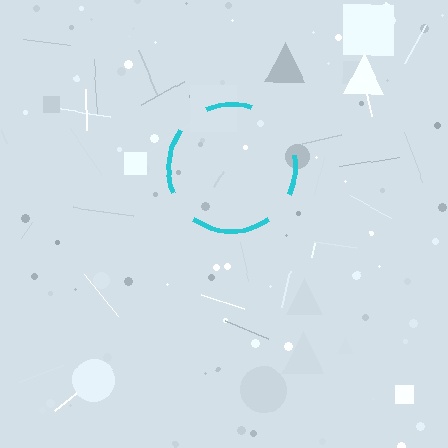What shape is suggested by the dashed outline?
The dashed outline suggests a circle.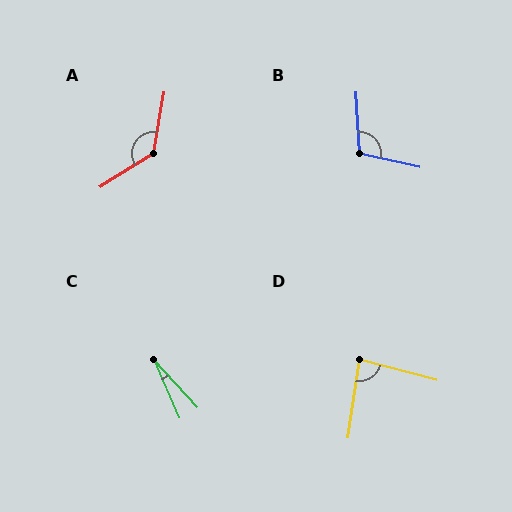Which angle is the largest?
A, at approximately 132 degrees.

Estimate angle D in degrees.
Approximately 84 degrees.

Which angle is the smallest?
C, at approximately 19 degrees.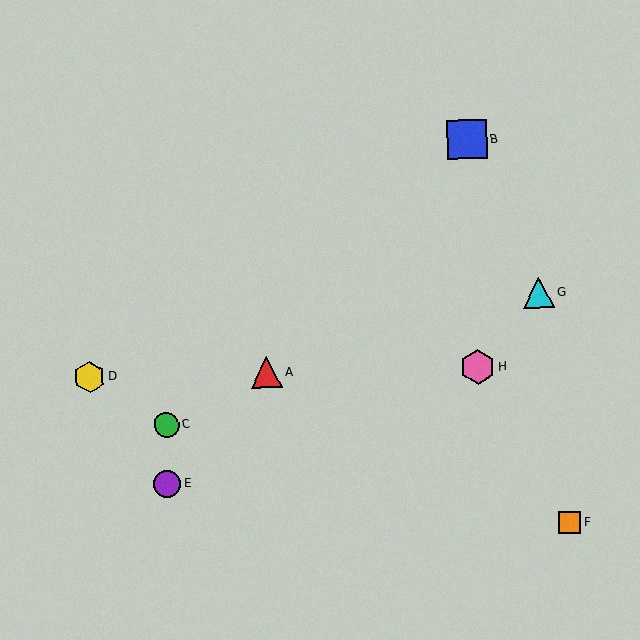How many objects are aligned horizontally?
3 objects (A, D, H) are aligned horizontally.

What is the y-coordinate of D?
Object D is at y≈377.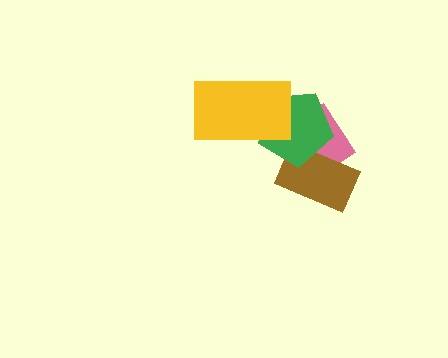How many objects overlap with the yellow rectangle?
1 object overlaps with the yellow rectangle.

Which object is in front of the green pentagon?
The yellow rectangle is in front of the green pentagon.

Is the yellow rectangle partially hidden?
No, no other shape covers it.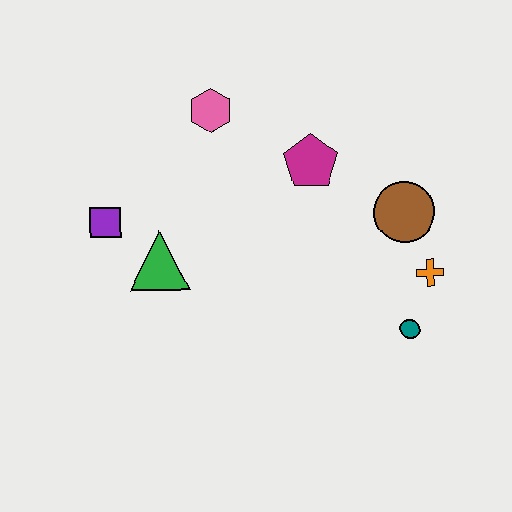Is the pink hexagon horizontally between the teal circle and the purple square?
Yes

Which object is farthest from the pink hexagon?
The teal circle is farthest from the pink hexagon.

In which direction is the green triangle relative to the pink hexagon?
The green triangle is below the pink hexagon.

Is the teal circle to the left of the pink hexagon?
No